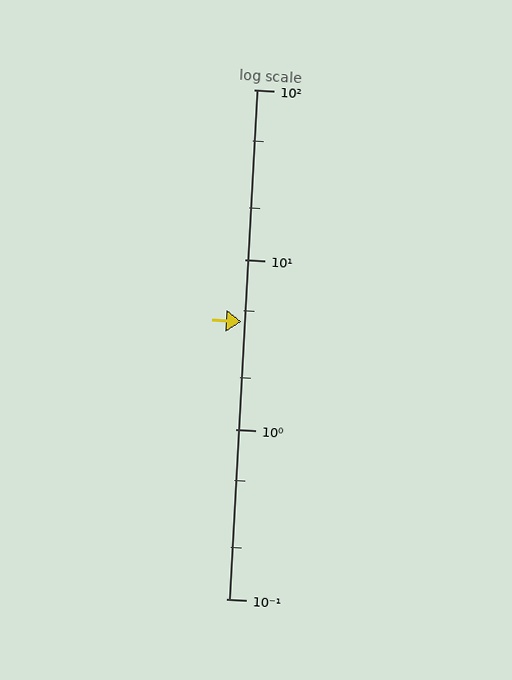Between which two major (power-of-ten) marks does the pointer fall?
The pointer is between 1 and 10.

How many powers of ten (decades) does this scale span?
The scale spans 3 decades, from 0.1 to 100.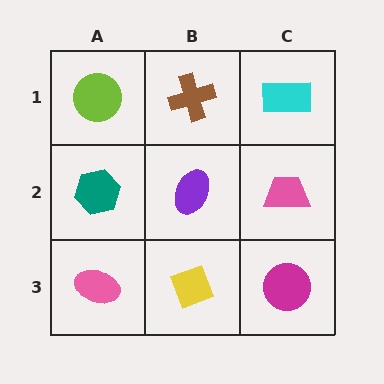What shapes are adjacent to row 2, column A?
A lime circle (row 1, column A), a pink ellipse (row 3, column A), a purple ellipse (row 2, column B).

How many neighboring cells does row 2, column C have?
3.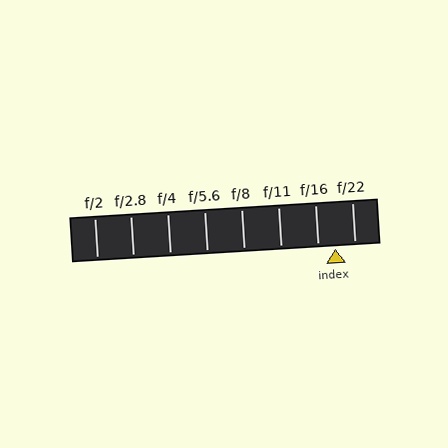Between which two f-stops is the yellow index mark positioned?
The index mark is between f/16 and f/22.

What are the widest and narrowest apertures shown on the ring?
The widest aperture shown is f/2 and the narrowest is f/22.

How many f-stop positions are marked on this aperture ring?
There are 8 f-stop positions marked.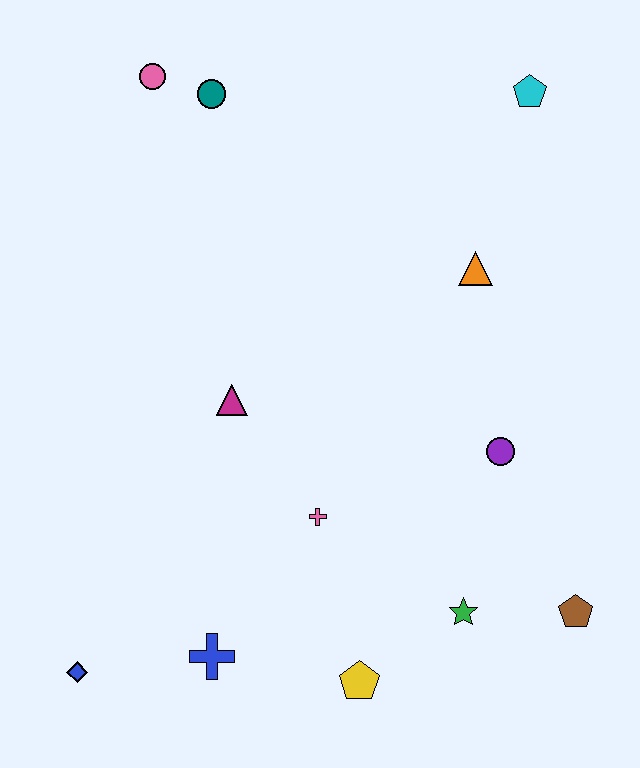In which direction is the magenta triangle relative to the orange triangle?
The magenta triangle is to the left of the orange triangle.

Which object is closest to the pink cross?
The magenta triangle is closest to the pink cross.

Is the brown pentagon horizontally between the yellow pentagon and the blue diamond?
No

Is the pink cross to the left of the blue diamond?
No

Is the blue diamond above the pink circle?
No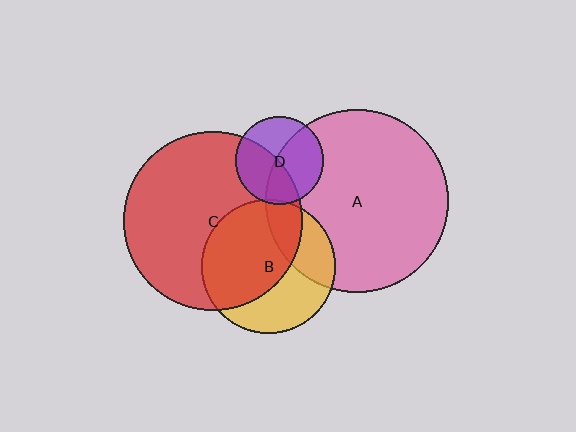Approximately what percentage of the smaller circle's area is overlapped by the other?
Approximately 50%.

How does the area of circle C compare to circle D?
Approximately 4.1 times.